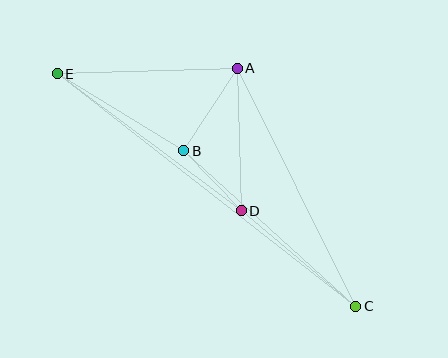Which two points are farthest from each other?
Points C and E are farthest from each other.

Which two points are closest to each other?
Points B and D are closest to each other.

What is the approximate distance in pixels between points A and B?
The distance between A and B is approximately 98 pixels.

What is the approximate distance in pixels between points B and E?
The distance between B and E is approximately 148 pixels.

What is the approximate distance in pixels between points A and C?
The distance between A and C is approximately 266 pixels.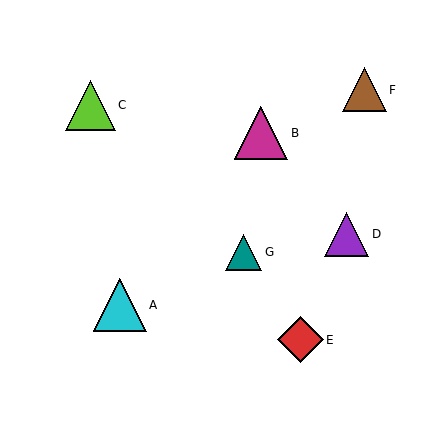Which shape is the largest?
The magenta triangle (labeled B) is the largest.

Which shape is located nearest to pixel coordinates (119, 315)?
The cyan triangle (labeled A) at (120, 305) is nearest to that location.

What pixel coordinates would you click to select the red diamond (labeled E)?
Click at (300, 340) to select the red diamond E.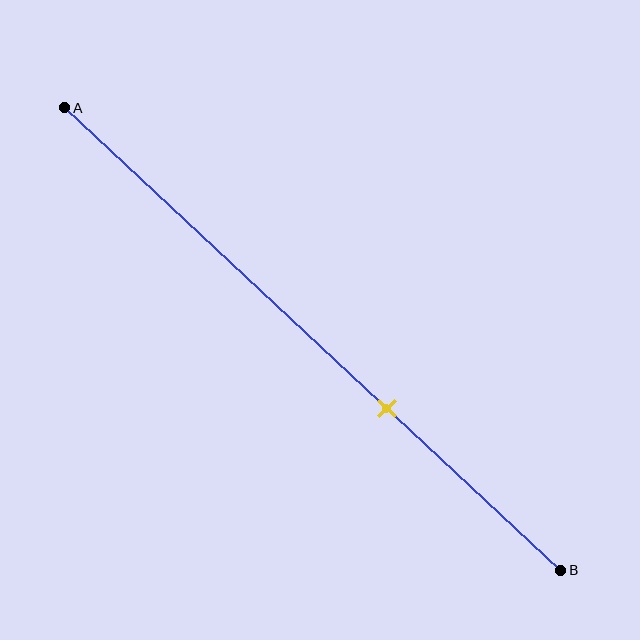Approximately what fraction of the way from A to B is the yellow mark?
The yellow mark is approximately 65% of the way from A to B.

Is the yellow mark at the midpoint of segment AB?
No, the mark is at about 65% from A, not at the 50% midpoint.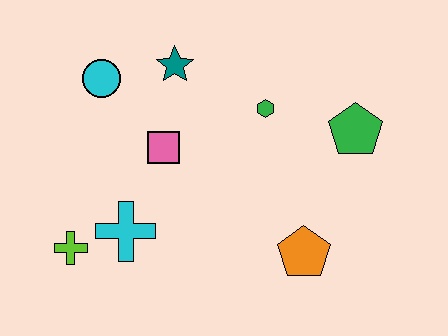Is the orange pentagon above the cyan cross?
No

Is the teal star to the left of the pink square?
No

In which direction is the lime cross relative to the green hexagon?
The lime cross is to the left of the green hexagon.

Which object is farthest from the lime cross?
The green pentagon is farthest from the lime cross.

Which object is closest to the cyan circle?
The teal star is closest to the cyan circle.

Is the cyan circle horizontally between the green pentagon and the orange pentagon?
No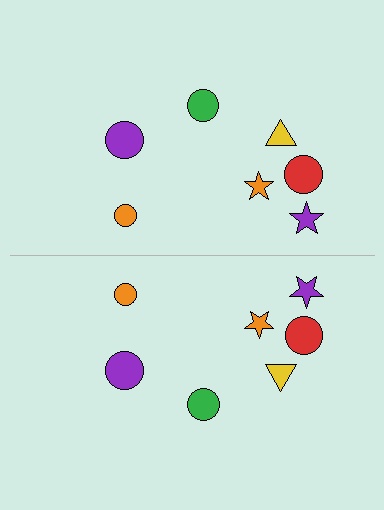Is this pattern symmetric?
Yes, this pattern has bilateral (reflection) symmetry.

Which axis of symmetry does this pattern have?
The pattern has a horizontal axis of symmetry running through the center of the image.